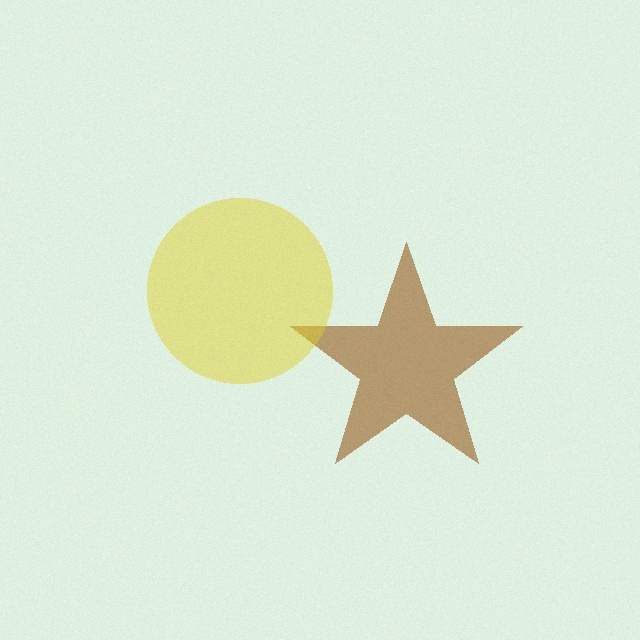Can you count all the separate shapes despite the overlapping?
Yes, there are 2 separate shapes.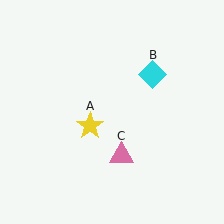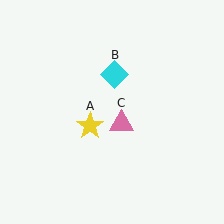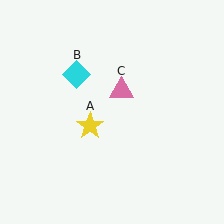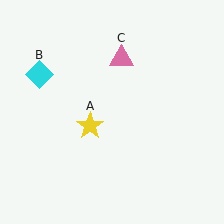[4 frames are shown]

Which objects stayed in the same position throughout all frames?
Yellow star (object A) remained stationary.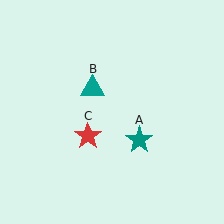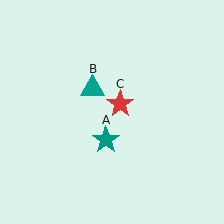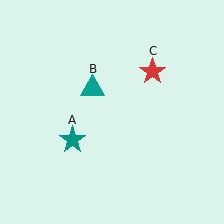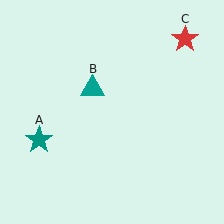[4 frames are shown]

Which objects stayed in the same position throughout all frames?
Teal triangle (object B) remained stationary.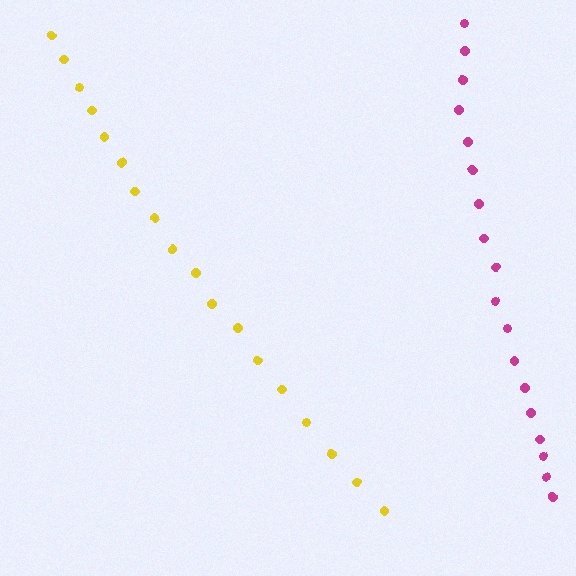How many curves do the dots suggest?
There are 2 distinct paths.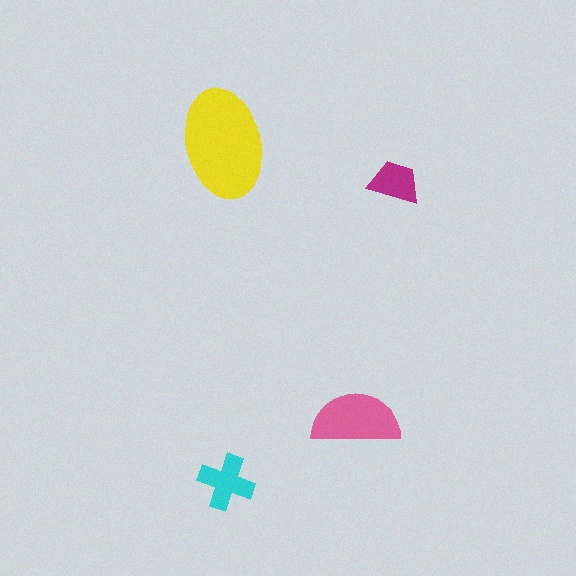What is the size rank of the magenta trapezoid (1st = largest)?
4th.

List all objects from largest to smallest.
The yellow ellipse, the pink semicircle, the cyan cross, the magenta trapezoid.